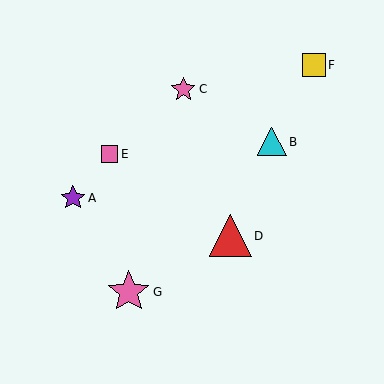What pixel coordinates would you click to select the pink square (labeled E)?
Click at (109, 154) to select the pink square E.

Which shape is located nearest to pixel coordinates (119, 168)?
The pink square (labeled E) at (109, 154) is nearest to that location.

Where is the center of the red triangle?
The center of the red triangle is at (230, 236).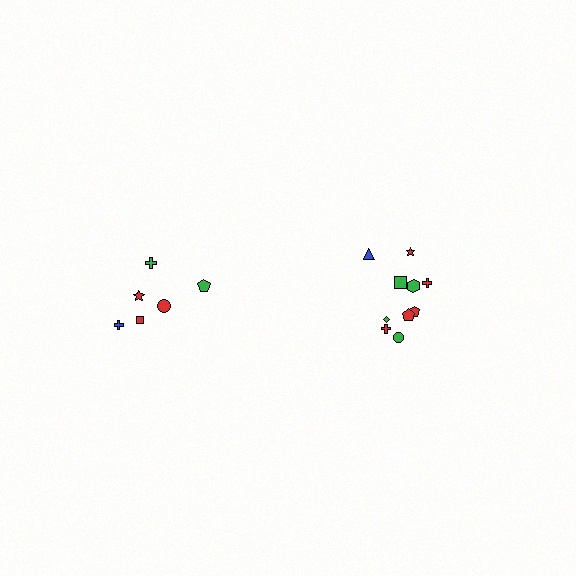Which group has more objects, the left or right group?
The right group.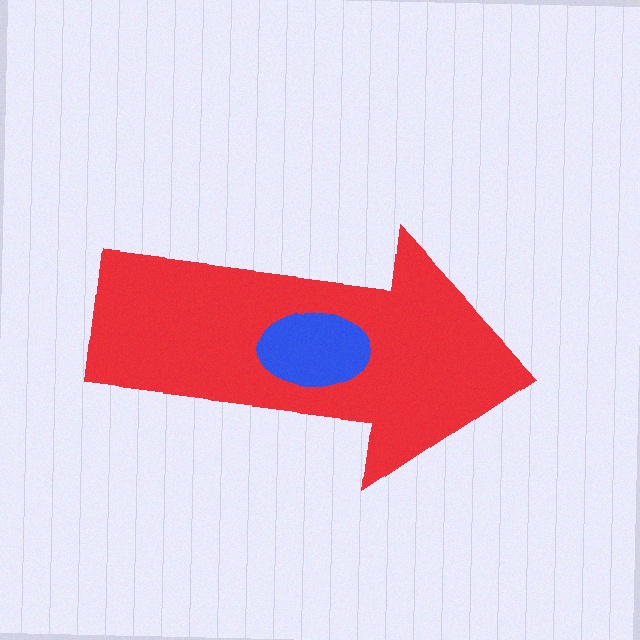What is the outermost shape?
The red arrow.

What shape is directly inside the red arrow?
The blue ellipse.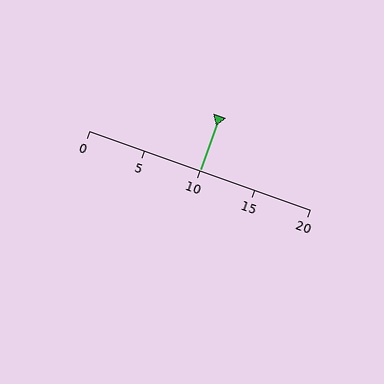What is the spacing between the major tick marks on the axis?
The major ticks are spaced 5 apart.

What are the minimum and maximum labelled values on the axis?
The axis runs from 0 to 20.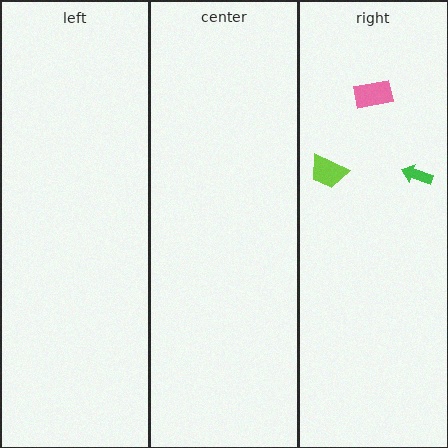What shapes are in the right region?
The lime trapezoid, the green arrow, the pink rectangle.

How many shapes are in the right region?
3.